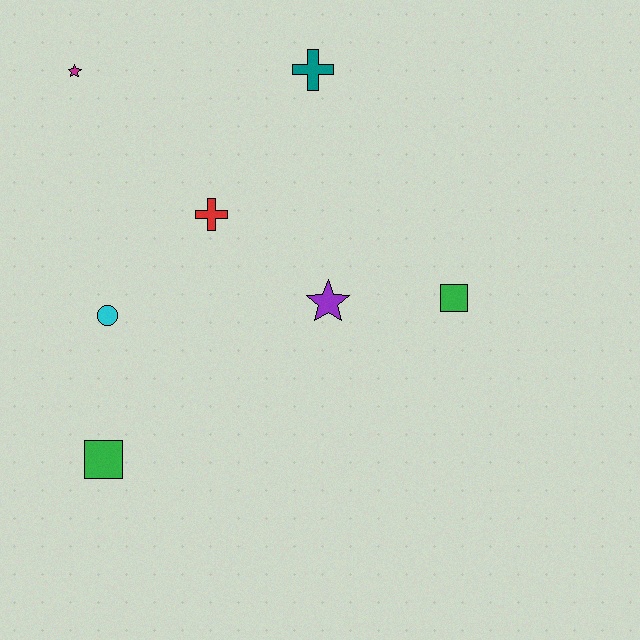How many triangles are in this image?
There are no triangles.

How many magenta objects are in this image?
There is 1 magenta object.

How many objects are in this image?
There are 7 objects.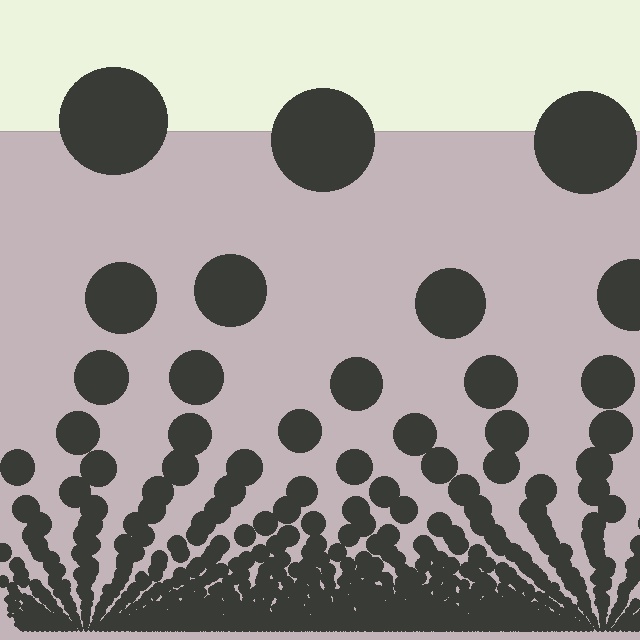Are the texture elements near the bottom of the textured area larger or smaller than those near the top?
Smaller. The gradient is inverted — elements near the bottom are smaller and denser.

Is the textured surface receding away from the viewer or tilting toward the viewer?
The surface appears to tilt toward the viewer. Texture elements get larger and sparser toward the top.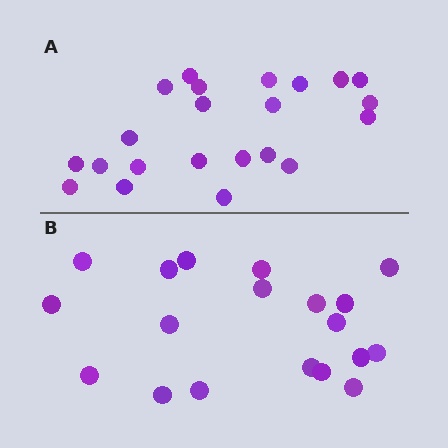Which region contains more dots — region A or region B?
Region A (the top region) has more dots.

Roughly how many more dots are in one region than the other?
Region A has just a few more — roughly 2 or 3 more dots than region B.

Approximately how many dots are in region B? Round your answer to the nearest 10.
About 20 dots. (The exact count is 19, which rounds to 20.)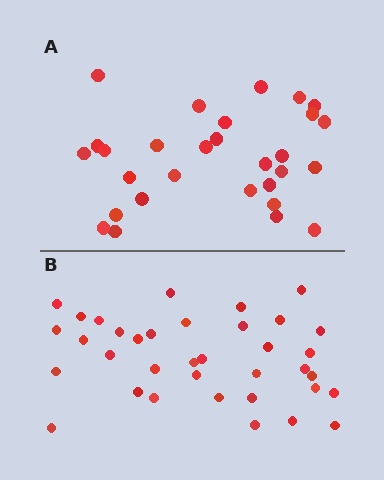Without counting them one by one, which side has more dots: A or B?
Region B (the bottom region) has more dots.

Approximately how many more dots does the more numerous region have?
Region B has roughly 8 or so more dots than region A.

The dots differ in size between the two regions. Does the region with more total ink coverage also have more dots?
No. Region A has more total ink coverage because its dots are larger, but region B actually contains more individual dots. Total area can be misleading — the number of items is what matters here.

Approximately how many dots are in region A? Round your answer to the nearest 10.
About 30 dots. (The exact count is 29, which rounds to 30.)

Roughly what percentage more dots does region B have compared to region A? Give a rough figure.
About 25% more.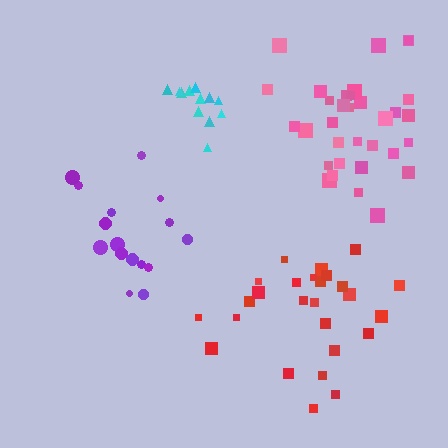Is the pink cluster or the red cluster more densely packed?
Pink.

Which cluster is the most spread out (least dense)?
Purple.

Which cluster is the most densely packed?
Pink.